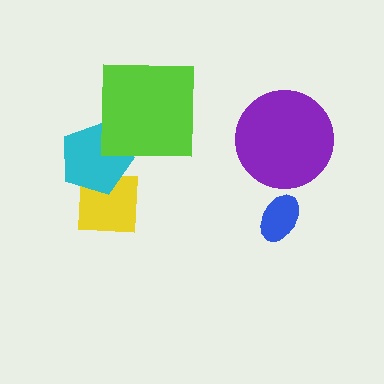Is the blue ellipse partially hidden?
No, no other shape covers it.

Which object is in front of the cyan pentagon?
The lime square is in front of the cyan pentagon.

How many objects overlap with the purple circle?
0 objects overlap with the purple circle.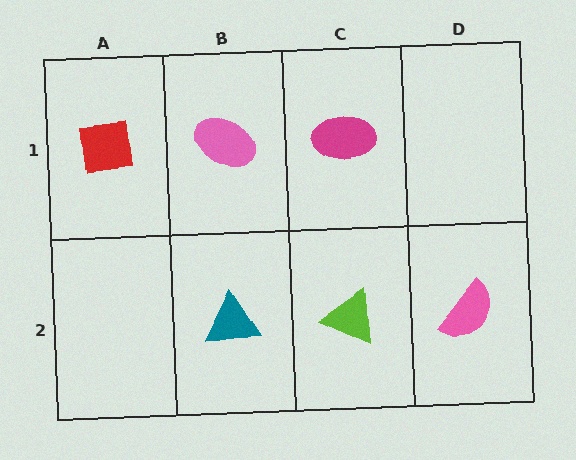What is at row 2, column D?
A pink semicircle.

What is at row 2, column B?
A teal triangle.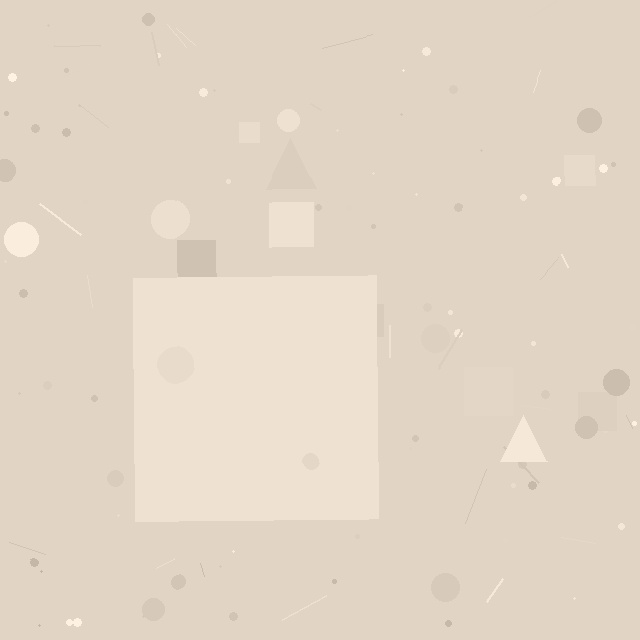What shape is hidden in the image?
A square is hidden in the image.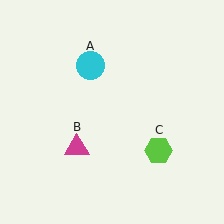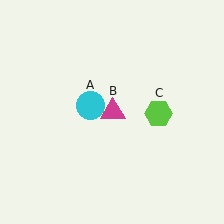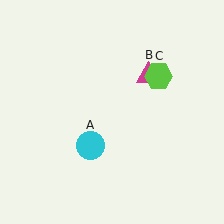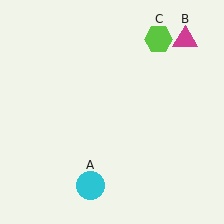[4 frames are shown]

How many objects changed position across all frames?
3 objects changed position: cyan circle (object A), magenta triangle (object B), lime hexagon (object C).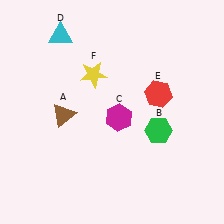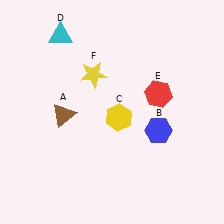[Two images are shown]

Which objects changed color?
B changed from green to blue. C changed from magenta to yellow.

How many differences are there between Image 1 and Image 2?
There are 2 differences between the two images.